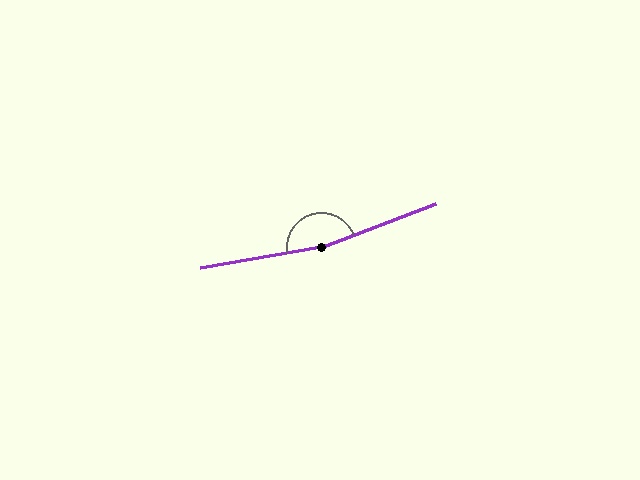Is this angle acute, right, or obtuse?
It is obtuse.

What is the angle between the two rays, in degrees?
Approximately 169 degrees.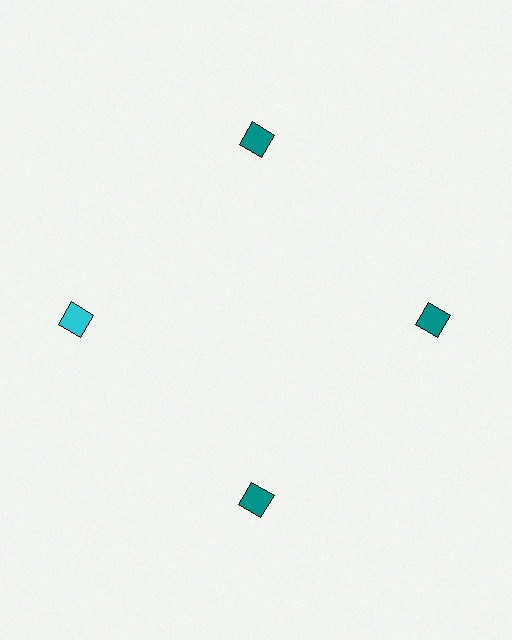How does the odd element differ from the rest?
It has a different color: cyan instead of teal.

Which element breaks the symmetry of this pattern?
The cyan diamond at roughly the 9 o'clock position breaks the symmetry. All other shapes are teal diamonds.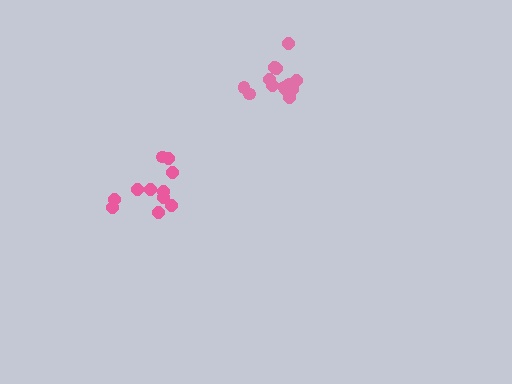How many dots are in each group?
Group 1: 11 dots, Group 2: 13 dots (24 total).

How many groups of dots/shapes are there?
There are 2 groups.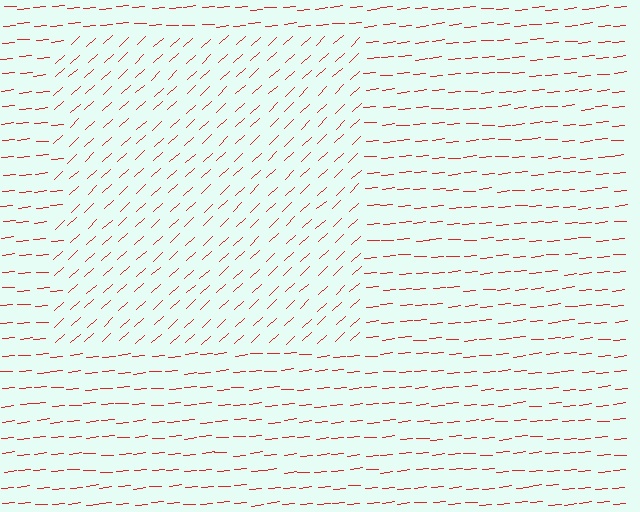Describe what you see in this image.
The image is filled with small red line segments. A rectangle region in the image has lines oriented differently from the surrounding lines, creating a visible texture boundary.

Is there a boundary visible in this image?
Yes, there is a texture boundary formed by a change in line orientation.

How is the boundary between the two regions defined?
The boundary is defined purely by a change in line orientation (approximately 38 degrees difference). All lines are the same color and thickness.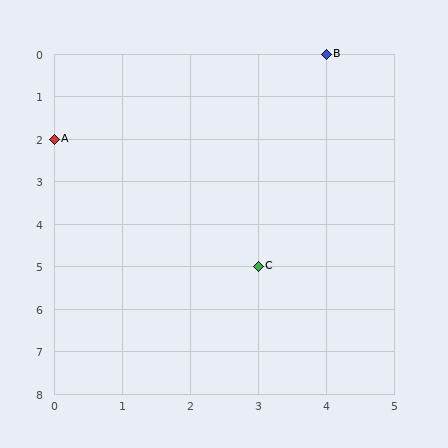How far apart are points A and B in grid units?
Points A and B are 4 columns and 2 rows apart (about 4.5 grid units diagonally).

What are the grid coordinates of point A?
Point A is at grid coordinates (0, 2).